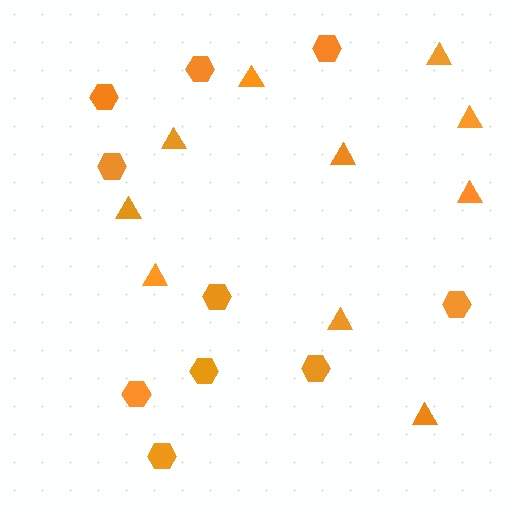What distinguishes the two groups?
There are 2 groups: one group of hexagons (10) and one group of triangles (10).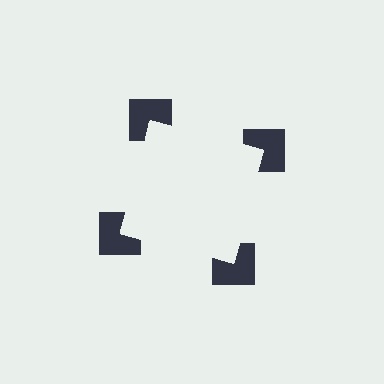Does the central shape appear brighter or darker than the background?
It typically appears slightly brighter than the background, even though no actual brightness change is drawn.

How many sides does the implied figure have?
4 sides.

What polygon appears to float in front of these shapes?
An illusory square — its edges are inferred from the aligned wedge cuts in the notched squares, not physically drawn.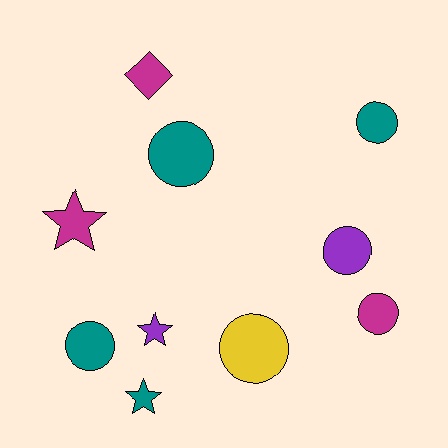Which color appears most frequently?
Teal, with 4 objects.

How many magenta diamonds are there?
There is 1 magenta diamond.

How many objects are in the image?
There are 10 objects.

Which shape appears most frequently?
Circle, with 6 objects.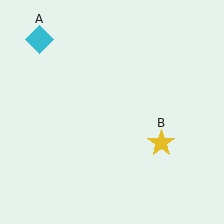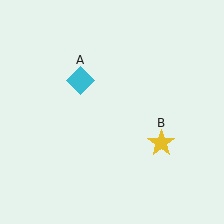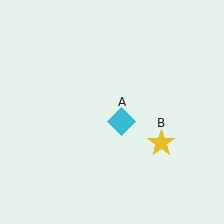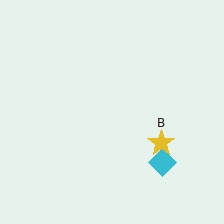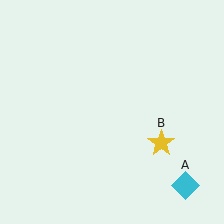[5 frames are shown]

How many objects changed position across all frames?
1 object changed position: cyan diamond (object A).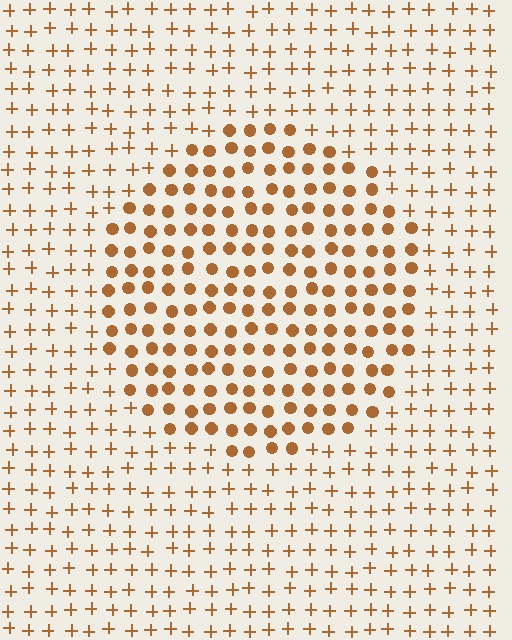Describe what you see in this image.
The image is filled with small brown elements arranged in a uniform grid. A circle-shaped region contains circles, while the surrounding area contains plus signs. The boundary is defined purely by the change in element shape.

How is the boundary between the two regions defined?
The boundary is defined by a change in element shape: circles inside vs. plus signs outside. All elements share the same color and spacing.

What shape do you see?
I see a circle.